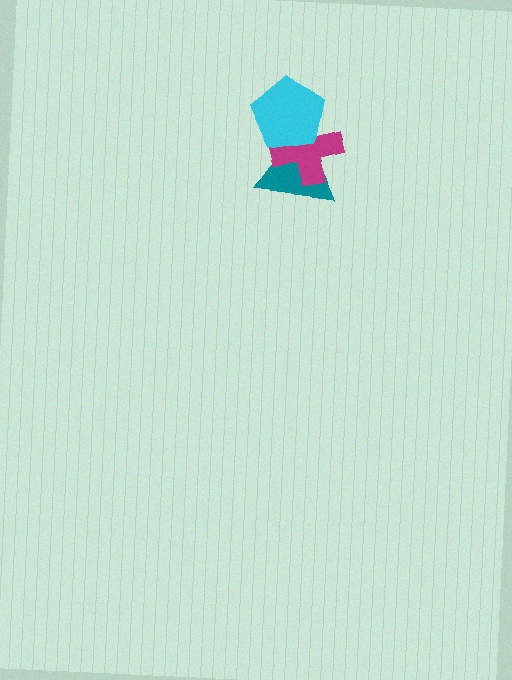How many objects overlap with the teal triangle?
2 objects overlap with the teal triangle.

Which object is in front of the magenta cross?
The cyan pentagon is in front of the magenta cross.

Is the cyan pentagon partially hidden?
No, no other shape covers it.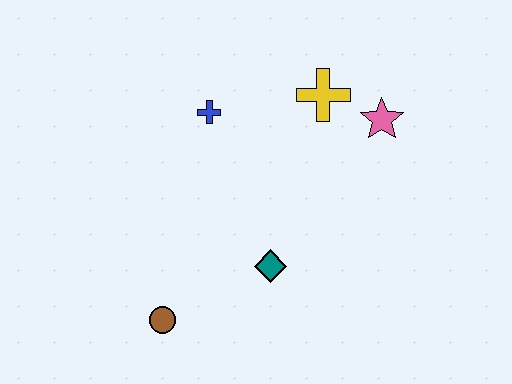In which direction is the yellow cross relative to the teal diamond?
The yellow cross is above the teal diamond.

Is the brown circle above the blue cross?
No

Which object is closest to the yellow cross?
The pink star is closest to the yellow cross.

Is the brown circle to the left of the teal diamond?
Yes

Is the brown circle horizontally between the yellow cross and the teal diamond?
No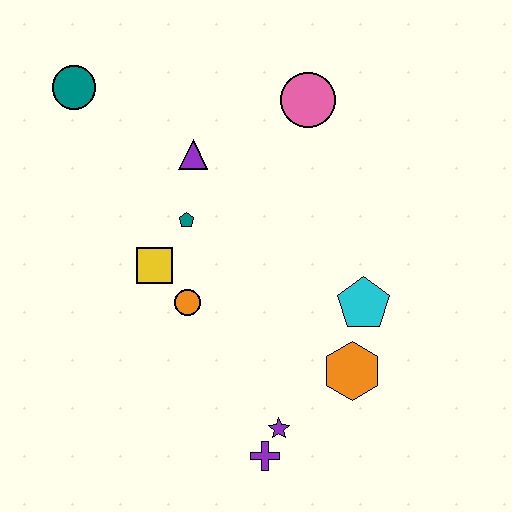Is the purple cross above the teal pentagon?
No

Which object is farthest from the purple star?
The teal circle is farthest from the purple star.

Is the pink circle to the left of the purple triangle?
No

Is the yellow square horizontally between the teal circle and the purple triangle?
Yes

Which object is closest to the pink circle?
The purple triangle is closest to the pink circle.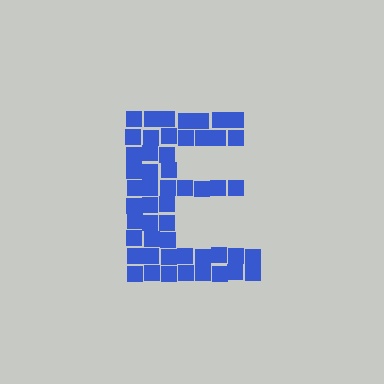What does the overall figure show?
The overall figure shows the letter E.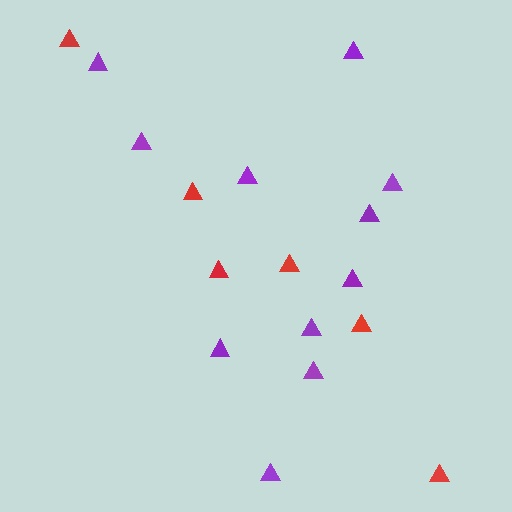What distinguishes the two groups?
There are 2 groups: one group of purple triangles (11) and one group of red triangles (6).